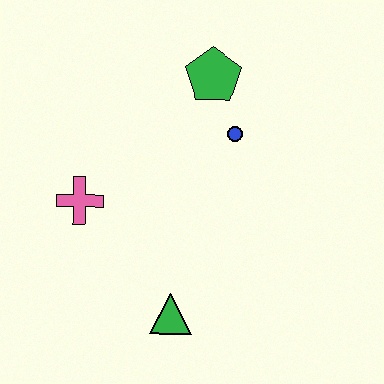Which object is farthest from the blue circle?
The green triangle is farthest from the blue circle.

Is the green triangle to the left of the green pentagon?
Yes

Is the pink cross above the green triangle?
Yes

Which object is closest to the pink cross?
The green triangle is closest to the pink cross.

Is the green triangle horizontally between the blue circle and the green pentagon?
No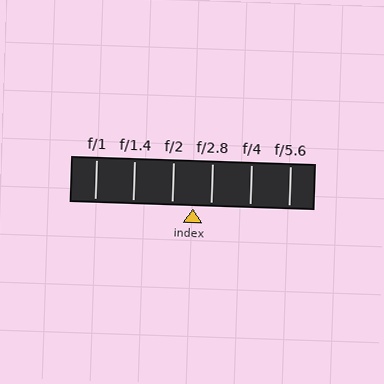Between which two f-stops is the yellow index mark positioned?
The index mark is between f/2 and f/2.8.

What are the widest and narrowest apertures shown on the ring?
The widest aperture shown is f/1 and the narrowest is f/5.6.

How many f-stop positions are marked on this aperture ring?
There are 6 f-stop positions marked.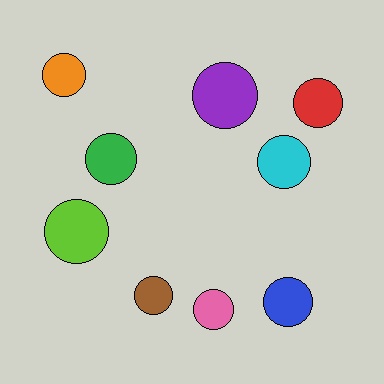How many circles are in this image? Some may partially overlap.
There are 9 circles.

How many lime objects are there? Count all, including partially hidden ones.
There is 1 lime object.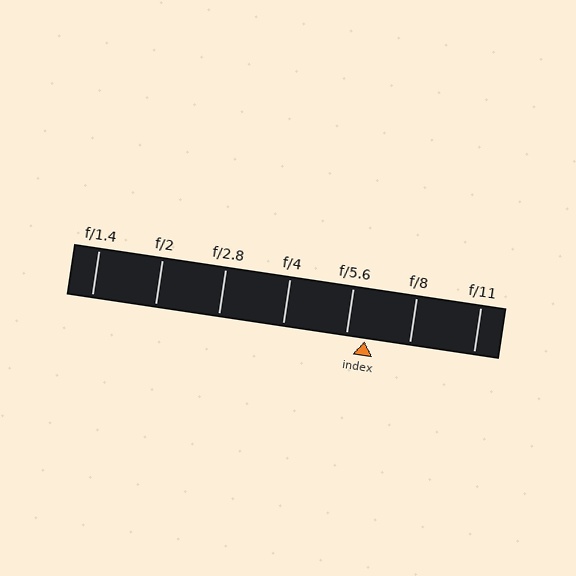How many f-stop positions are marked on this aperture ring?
There are 7 f-stop positions marked.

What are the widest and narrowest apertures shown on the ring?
The widest aperture shown is f/1.4 and the narrowest is f/11.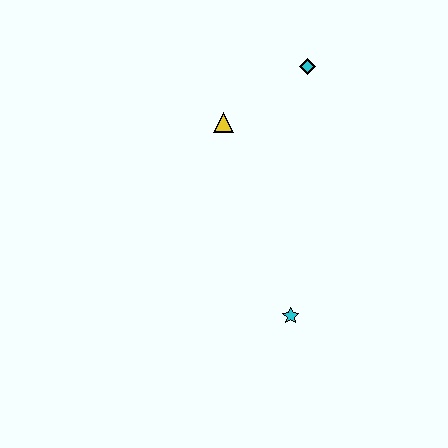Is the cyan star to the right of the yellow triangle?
Yes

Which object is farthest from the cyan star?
The cyan diamond is farthest from the cyan star.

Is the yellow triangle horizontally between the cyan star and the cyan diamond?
No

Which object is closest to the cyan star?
The yellow triangle is closest to the cyan star.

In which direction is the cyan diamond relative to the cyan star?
The cyan diamond is above the cyan star.